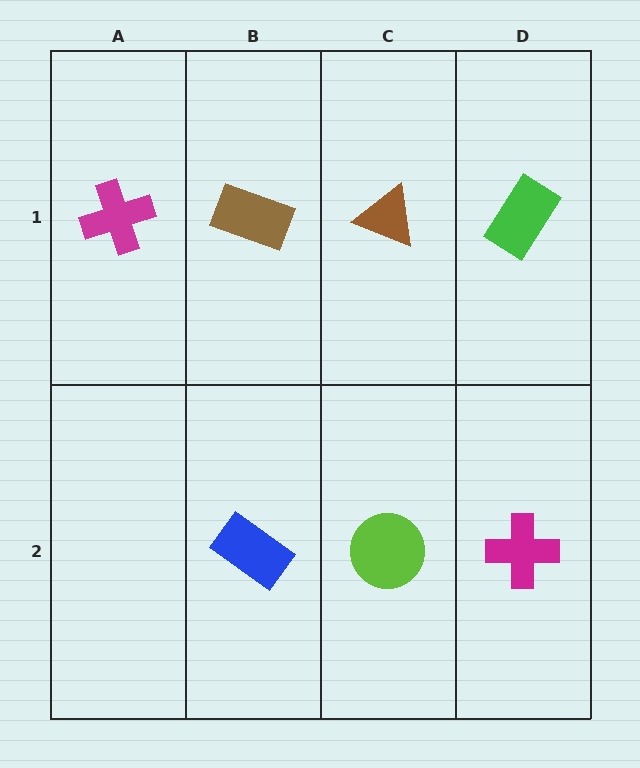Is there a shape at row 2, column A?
No, that cell is empty.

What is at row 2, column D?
A magenta cross.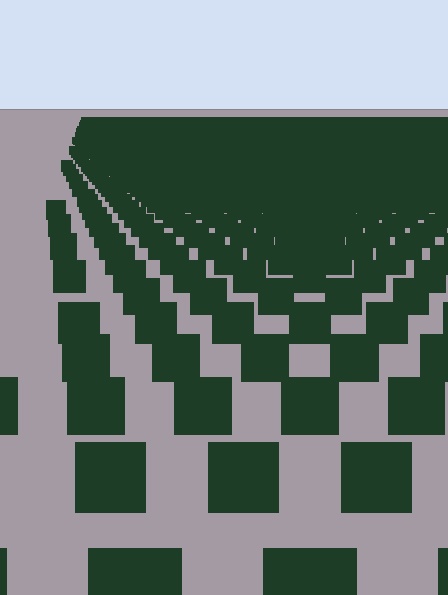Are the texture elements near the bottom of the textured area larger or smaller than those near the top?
Larger. Near the bottom, elements are closer to the viewer and appear at a bigger on-screen size.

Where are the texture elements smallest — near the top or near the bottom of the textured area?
Near the top.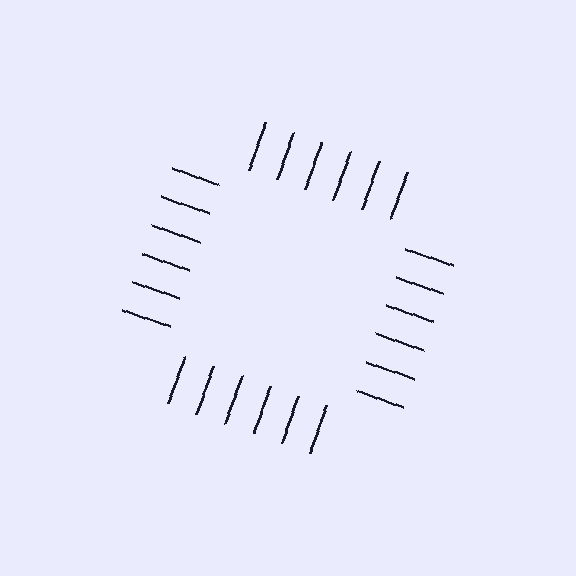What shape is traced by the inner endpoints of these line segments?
An illusory square — the line segments terminate on its edges but no continuous stroke is drawn.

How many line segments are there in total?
24 — 6 along each of the 4 edges.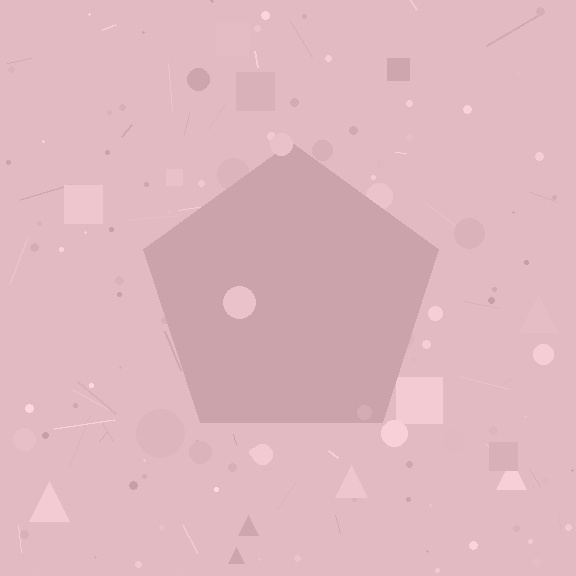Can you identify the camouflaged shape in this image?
The camouflaged shape is a pentagon.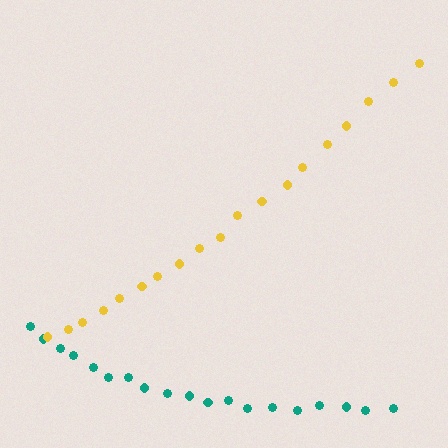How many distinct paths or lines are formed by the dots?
There are 2 distinct paths.